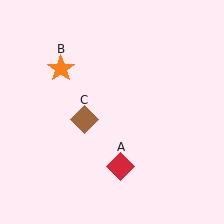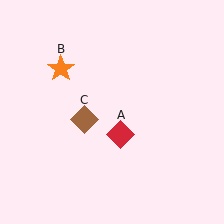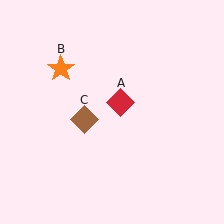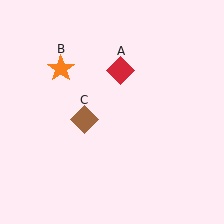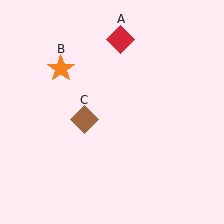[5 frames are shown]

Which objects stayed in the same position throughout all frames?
Orange star (object B) and brown diamond (object C) remained stationary.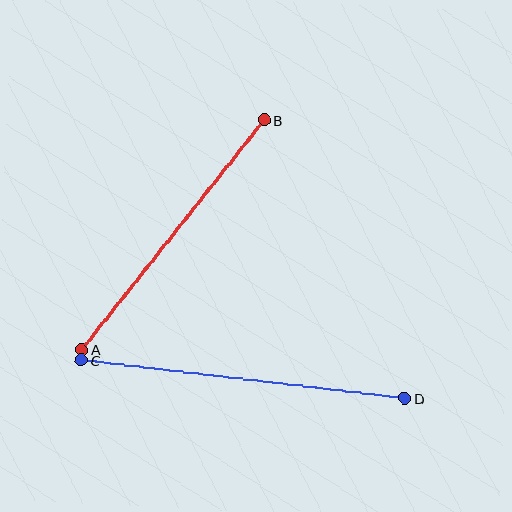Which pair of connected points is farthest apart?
Points C and D are farthest apart.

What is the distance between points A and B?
The distance is approximately 293 pixels.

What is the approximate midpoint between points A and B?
The midpoint is at approximately (173, 235) pixels.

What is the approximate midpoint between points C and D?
The midpoint is at approximately (243, 379) pixels.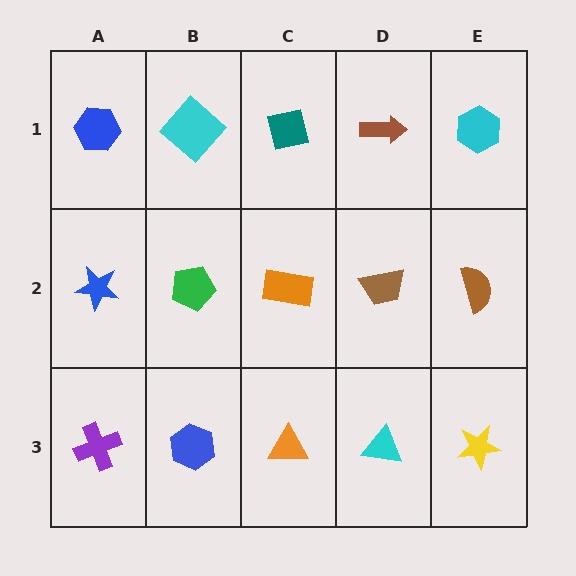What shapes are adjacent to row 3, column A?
A blue star (row 2, column A), a blue hexagon (row 3, column B).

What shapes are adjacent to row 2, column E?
A cyan hexagon (row 1, column E), a yellow star (row 3, column E), a brown trapezoid (row 2, column D).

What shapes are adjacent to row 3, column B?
A green pentagon (row 2, column B), a purple cross (row 3, column A), an orange triangle (row 3, column C).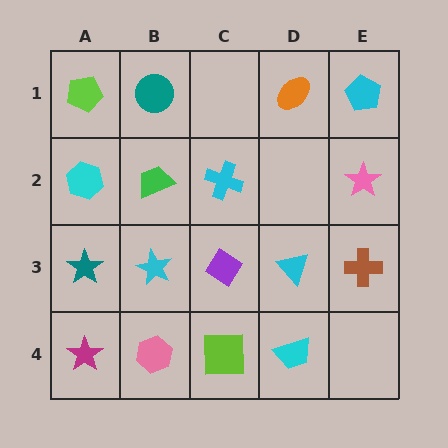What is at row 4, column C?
A lime square.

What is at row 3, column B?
A cyan star.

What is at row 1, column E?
A cyan pentagon.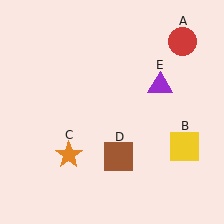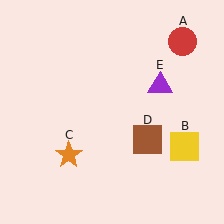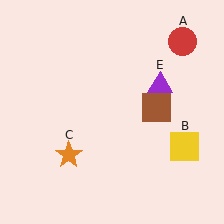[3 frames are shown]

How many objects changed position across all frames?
1 object changed position: brown square (object D).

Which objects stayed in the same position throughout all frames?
Red circle (object A) and yellow square (object B) and orange star (object C) and purple triangle (object E) remained stationary.